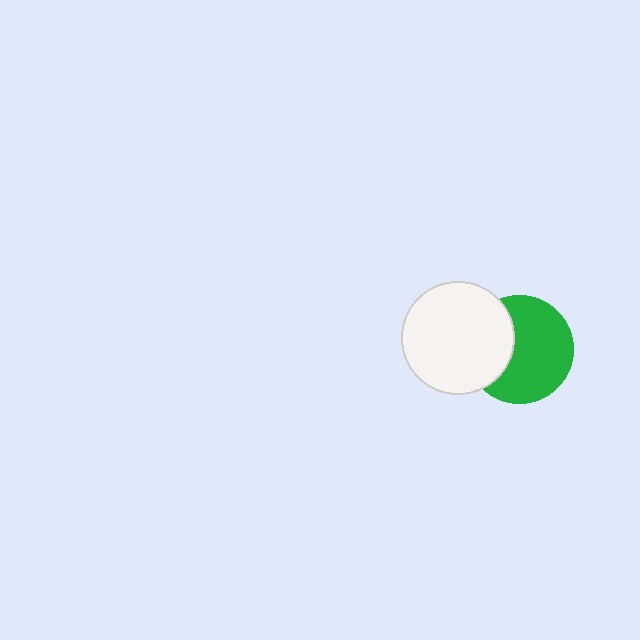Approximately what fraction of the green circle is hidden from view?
Roughly 34% of the green circle is hidden behind the white circle.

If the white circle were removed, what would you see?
You would see the complete green circle.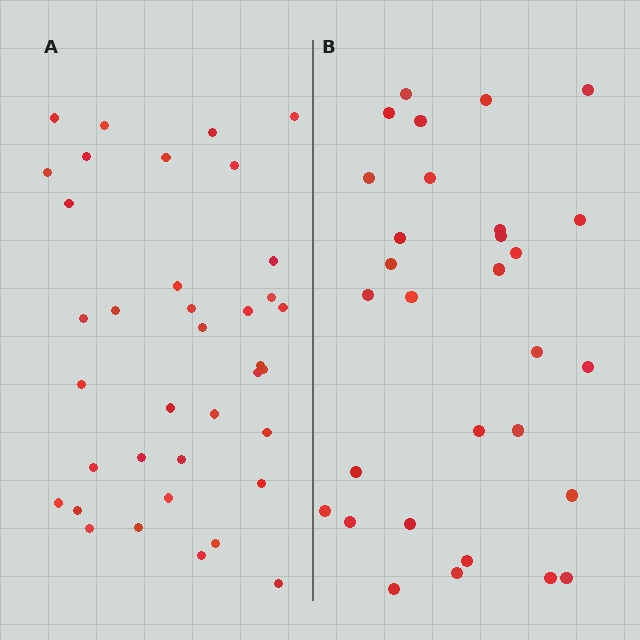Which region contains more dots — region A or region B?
Region A (the left region) has more dots.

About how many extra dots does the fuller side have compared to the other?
Region A has roughly 8 or so more dots than region B.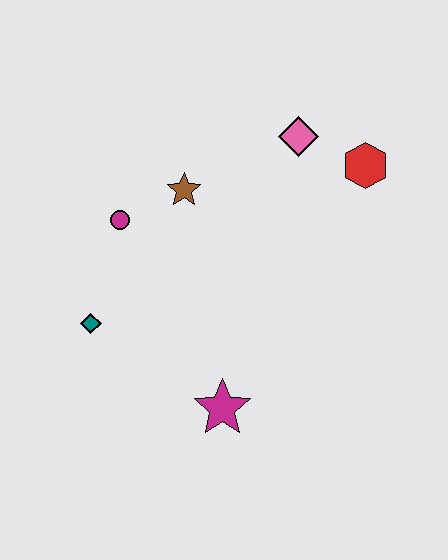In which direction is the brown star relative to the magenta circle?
The brown star is to the right of the magenta circle.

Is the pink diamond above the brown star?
Yes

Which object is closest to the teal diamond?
The magenta circle is closest to the teal diamond.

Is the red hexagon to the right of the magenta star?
Yes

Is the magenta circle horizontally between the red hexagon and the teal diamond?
Yes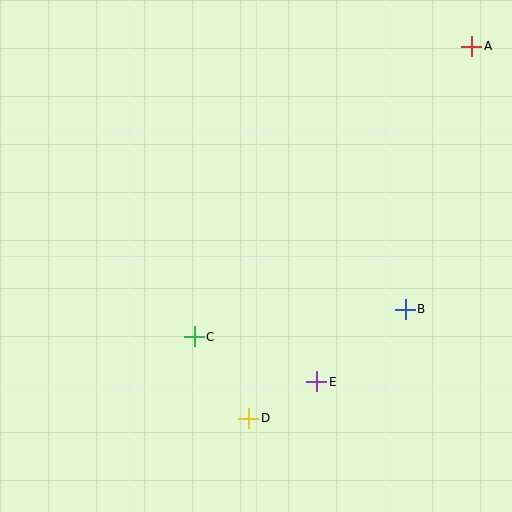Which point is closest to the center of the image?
Point C at (194, 337) is closest to the center.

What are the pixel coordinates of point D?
Point D is at (249, 418).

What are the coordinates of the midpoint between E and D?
The midpoint between E and D is at (283, 400).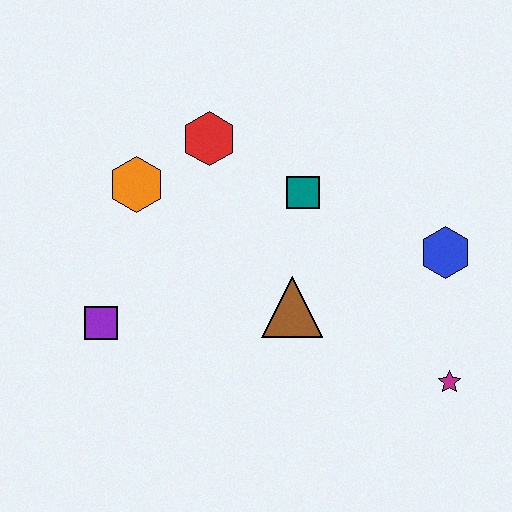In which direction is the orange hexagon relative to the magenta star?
The orange hexagon is to the left of the magenta star.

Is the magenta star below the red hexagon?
Yes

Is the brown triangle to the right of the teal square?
No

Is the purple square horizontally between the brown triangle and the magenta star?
No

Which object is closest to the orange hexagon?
The red hexagon is closest to the orange hexagon.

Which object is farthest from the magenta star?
The orange hexagon is farthest from the magenta star.